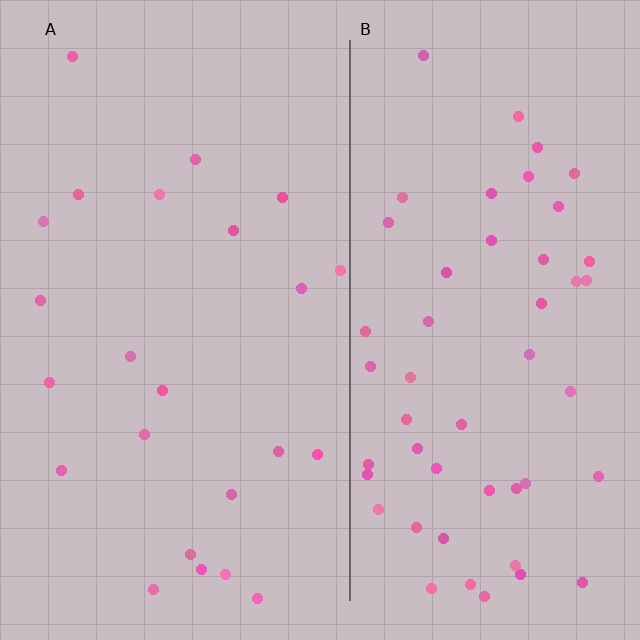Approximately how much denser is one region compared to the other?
Approximately 2.2× — region B over region A.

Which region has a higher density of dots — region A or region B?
B (the right).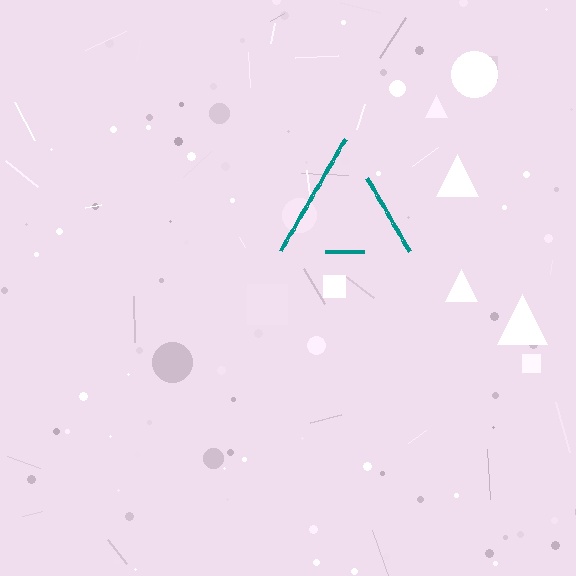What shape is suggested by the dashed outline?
The dashed outline suggests a triangle.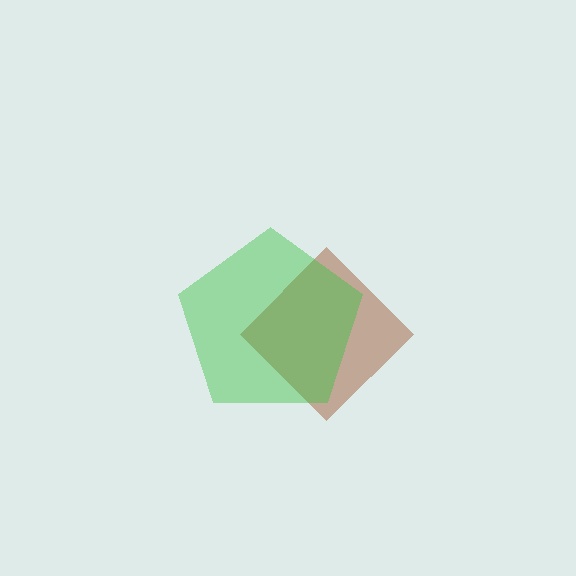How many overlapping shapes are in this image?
There are 2 overlapping shapes in the image.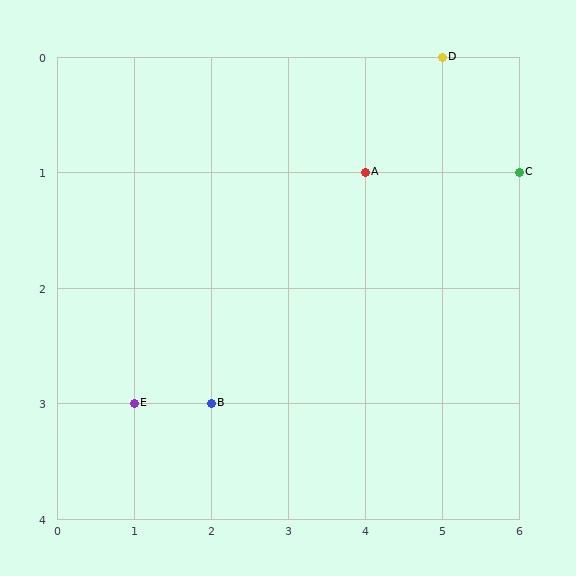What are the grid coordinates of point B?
Point B is at grid coordinates (2, 3).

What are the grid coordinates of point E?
Point E is at grid coordinates (1, 3).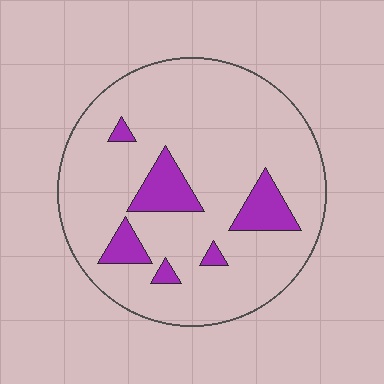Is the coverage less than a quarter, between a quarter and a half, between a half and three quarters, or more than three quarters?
Less than a quarter.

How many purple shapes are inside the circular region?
6.